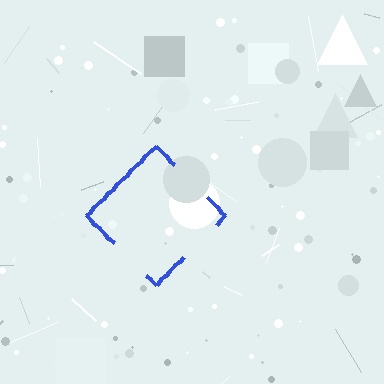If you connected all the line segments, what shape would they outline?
They would outline a diamond.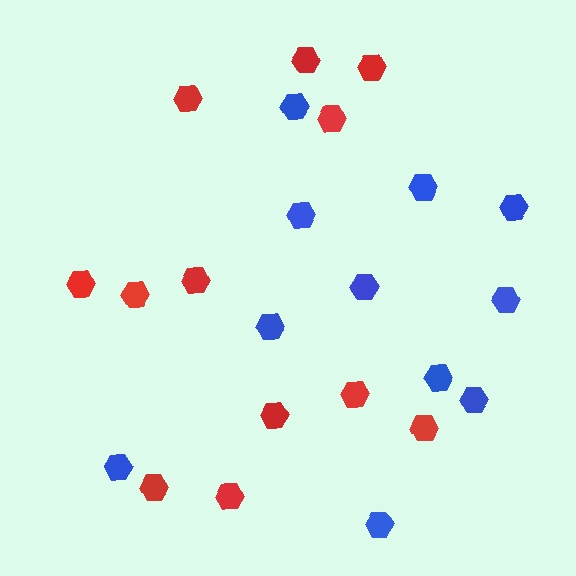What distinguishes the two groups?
There are 2 groups: one group of red hexagons (12) and one group of blue hexagons (11).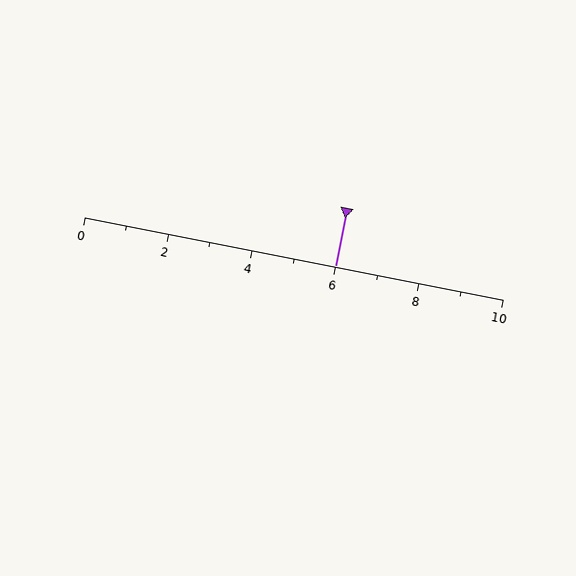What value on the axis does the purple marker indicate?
The marker indicates approximately 6.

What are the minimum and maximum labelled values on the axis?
The axis runs from 0 to 10.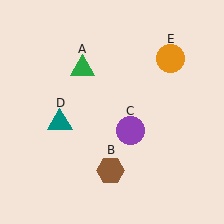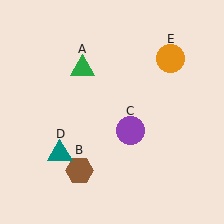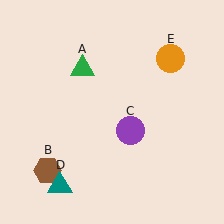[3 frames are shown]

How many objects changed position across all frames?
2 objects changed position: brown hexagon (object B), teal triangle (object D).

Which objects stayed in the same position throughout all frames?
Green triangle (object A) and purple circle (object C) and orange circle (object E) remained stationary.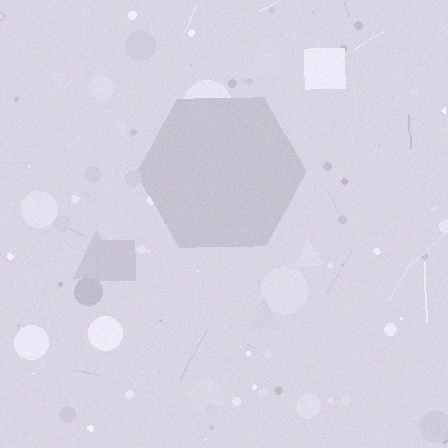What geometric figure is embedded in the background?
A hexagon is embedded in the background.